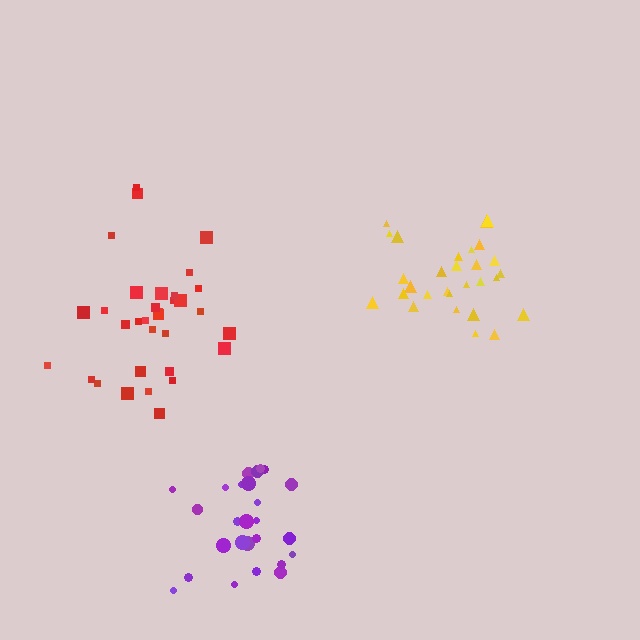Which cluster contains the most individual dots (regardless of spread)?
Red (35).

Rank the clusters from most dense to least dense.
yellow, purple, red.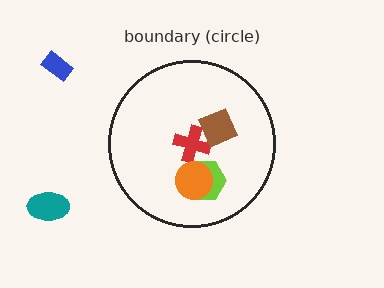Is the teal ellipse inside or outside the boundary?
Outside.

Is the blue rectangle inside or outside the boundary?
Outside.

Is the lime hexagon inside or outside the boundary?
Inside.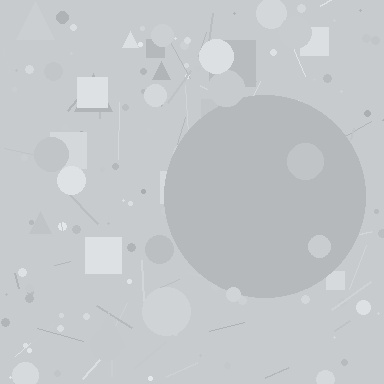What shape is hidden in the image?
A circle is hidden in the image.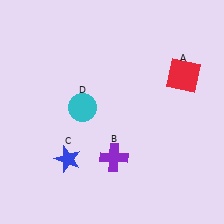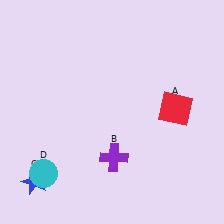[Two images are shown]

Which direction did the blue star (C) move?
The blue star (C) moved left.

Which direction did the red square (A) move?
The red square (A) moved down.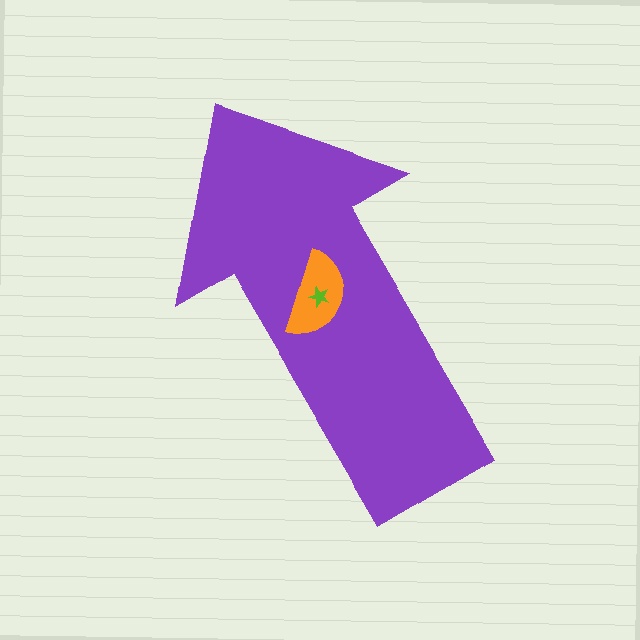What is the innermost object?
The lime star.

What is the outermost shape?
The purple arrow.